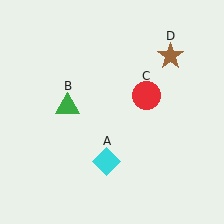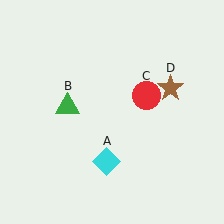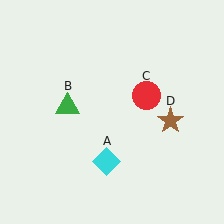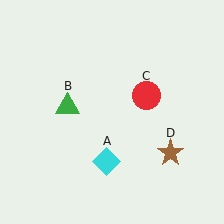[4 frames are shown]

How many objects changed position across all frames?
1 object changed position: brown star (object D).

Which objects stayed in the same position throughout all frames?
Cyan diamond (object A) and green triangle (object B) and red circle (object C) remained stationary.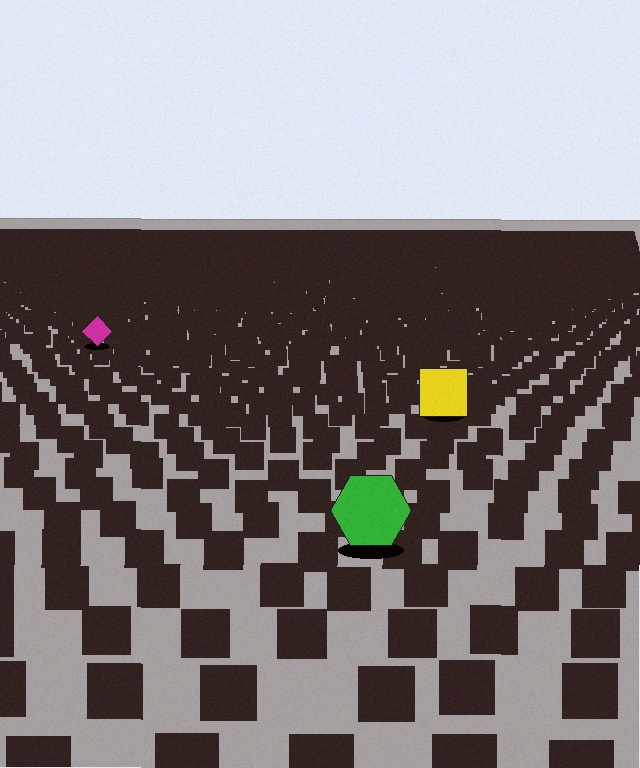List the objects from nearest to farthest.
From nearest to farthest: the green hexagon, the yellow square, the magenta diamond.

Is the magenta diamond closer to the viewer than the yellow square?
No. The yellow square is closer — you can tell from the texture gradient: the ground texture is coarser near it.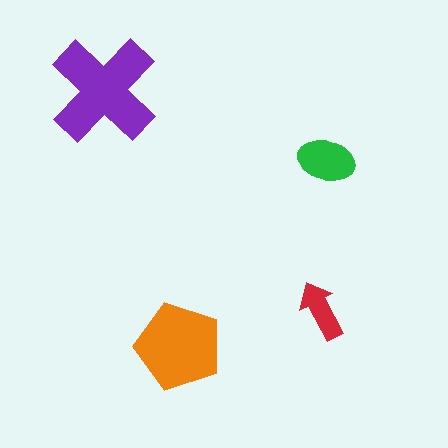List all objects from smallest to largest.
The red arrow, the green ellipse, the orange pentagon, the purple cross.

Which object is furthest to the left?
The purple cross is leftmost.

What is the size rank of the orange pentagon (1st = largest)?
2nd.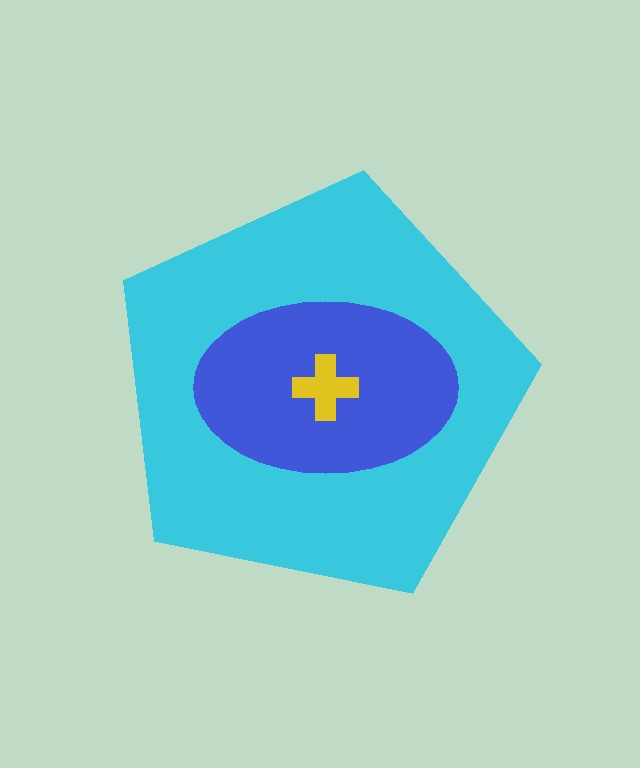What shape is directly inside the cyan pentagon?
The blue ellipse.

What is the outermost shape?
The cyan pentagon.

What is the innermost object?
The yellow cross.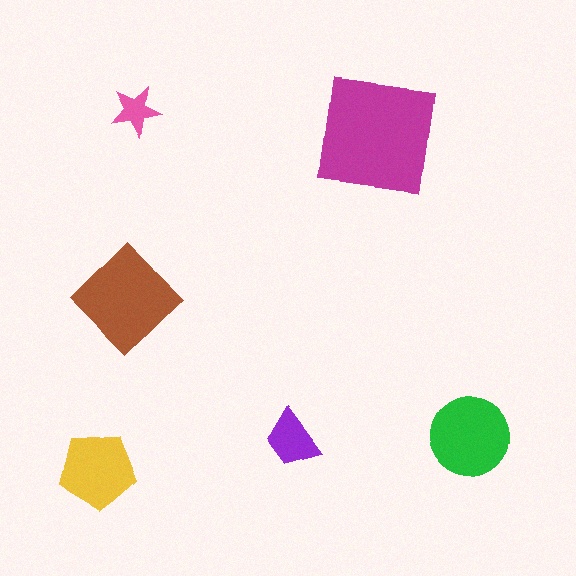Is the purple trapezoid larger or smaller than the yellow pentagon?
Smaller.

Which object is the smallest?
The pink star.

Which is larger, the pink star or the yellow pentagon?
The yellow pentagon.